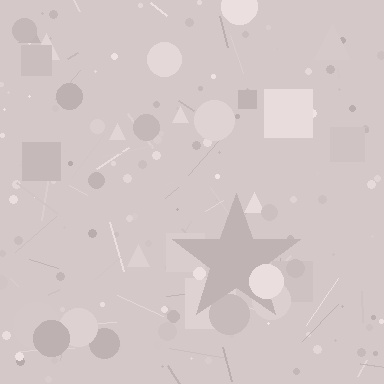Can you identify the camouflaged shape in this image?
The camouflaged shape is a star.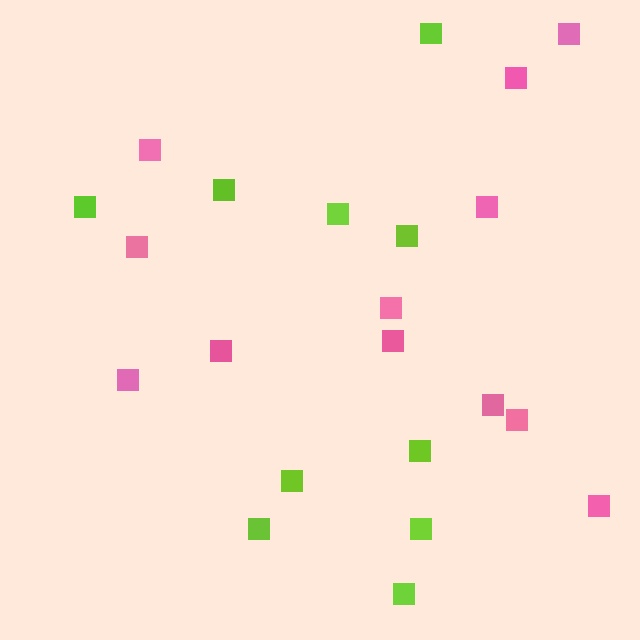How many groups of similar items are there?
There are 2 groups: one group of lime squares (10) and one group of pink squares (12).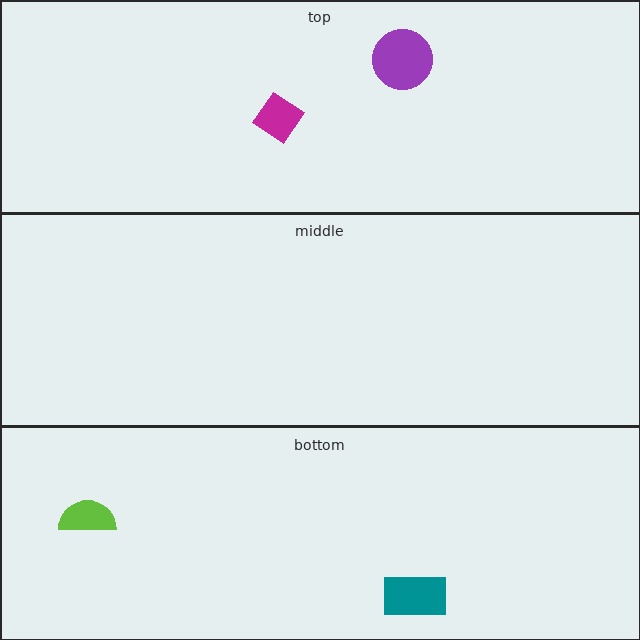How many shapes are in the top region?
2.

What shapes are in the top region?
The purple circle, the magenta diamond.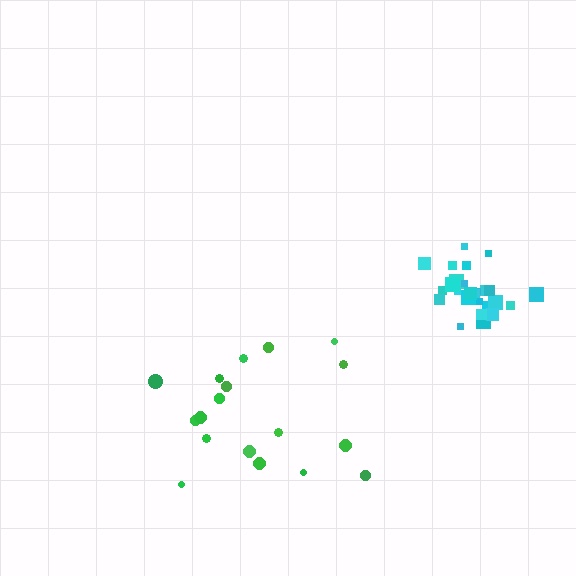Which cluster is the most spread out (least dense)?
Green.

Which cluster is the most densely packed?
Cyan.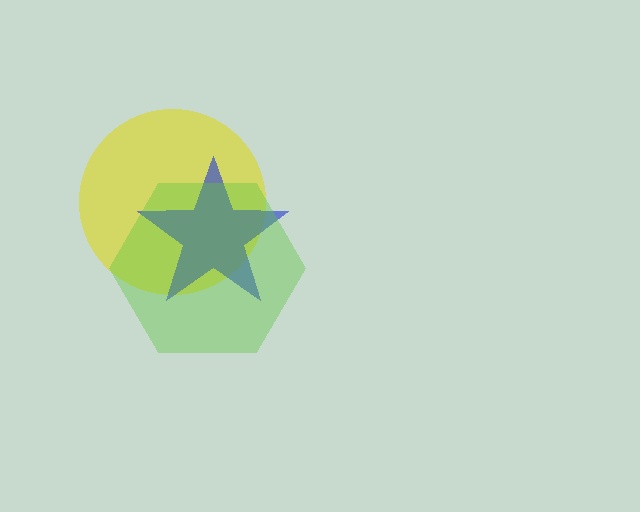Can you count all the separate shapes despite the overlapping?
Yes, there are 3 separate shapes.